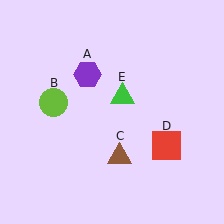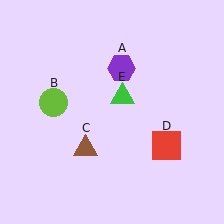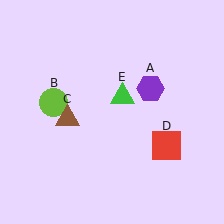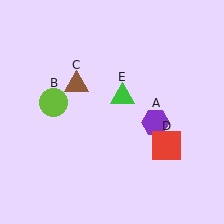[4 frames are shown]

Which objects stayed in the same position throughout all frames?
Lime circle (object B) and red square (object D) and green triangle (object E) remained stationary.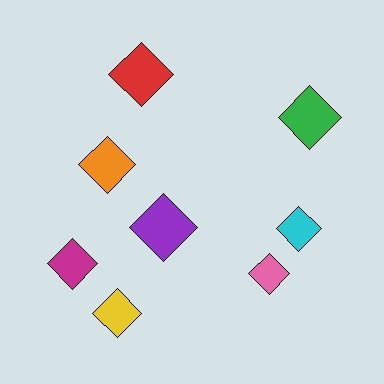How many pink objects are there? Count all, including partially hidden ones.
There is 1 pink object.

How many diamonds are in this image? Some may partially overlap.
There are 8 diamonds.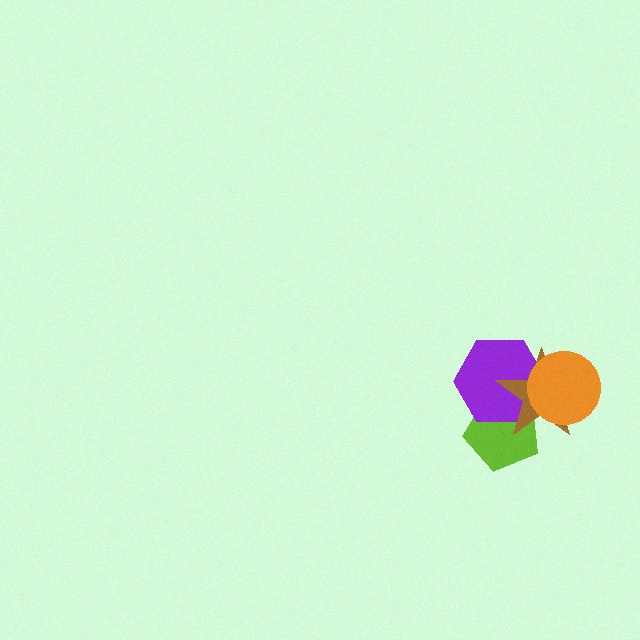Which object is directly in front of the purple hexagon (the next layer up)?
The brown star is directly in front of the purple hexagon.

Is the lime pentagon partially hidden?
Yes, it is partially covered by another shape.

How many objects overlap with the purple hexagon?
3 objects overlap with the purple hexagon.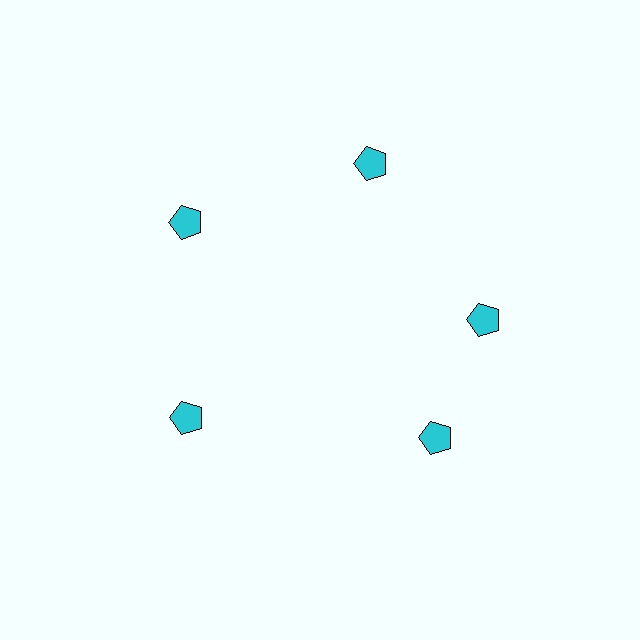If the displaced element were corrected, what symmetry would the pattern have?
It would have 5-fold rotational symmetry — the pattern would map onto itself every 72 degrees.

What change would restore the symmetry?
The symmetry would be restored by rotating it back into even spacing with its neighbors so that all 5 pentagons sit at equal angles and equal distance from the center.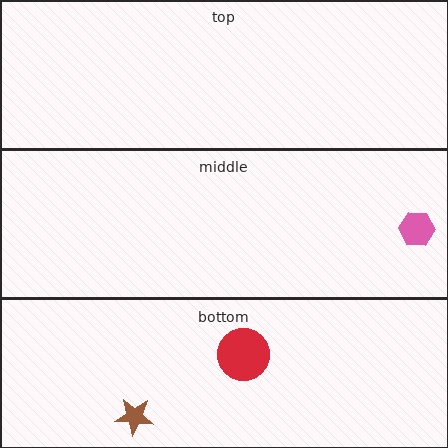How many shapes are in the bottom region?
2.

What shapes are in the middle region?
The pink hexagon.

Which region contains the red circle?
The bottom region.